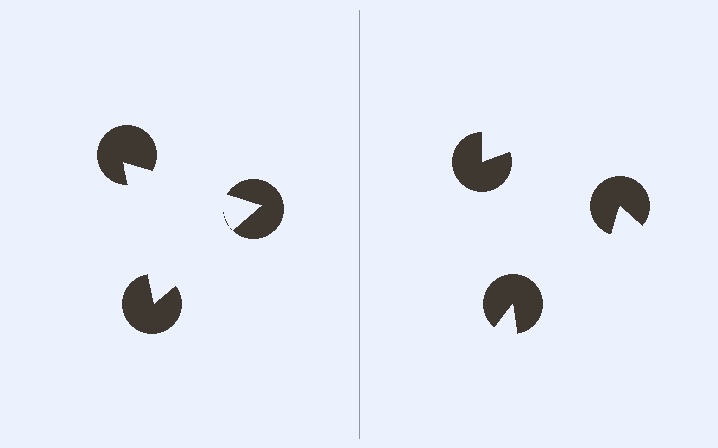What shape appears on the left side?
An illusory triangle.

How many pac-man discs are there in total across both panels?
6 — 3 on each side.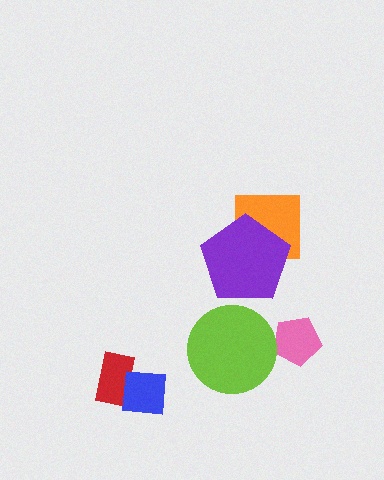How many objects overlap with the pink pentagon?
0 objects overlap with the pink pentagon.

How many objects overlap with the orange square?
1 object overlaps with the orange square.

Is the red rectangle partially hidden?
Yes, it is partially covered by another shape.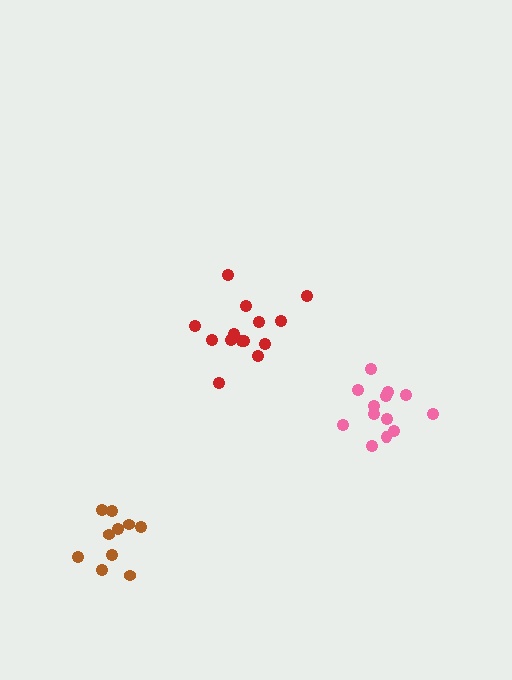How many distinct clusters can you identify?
There are 3 distinct clusters.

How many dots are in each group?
Group 1: 14 dots, Group 2: 13 dots, Group 3: 10 dots (37 total).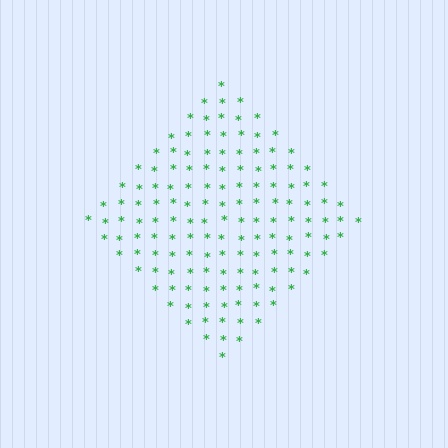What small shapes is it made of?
It is made of small asterisks.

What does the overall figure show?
The overall figure shows a diamond.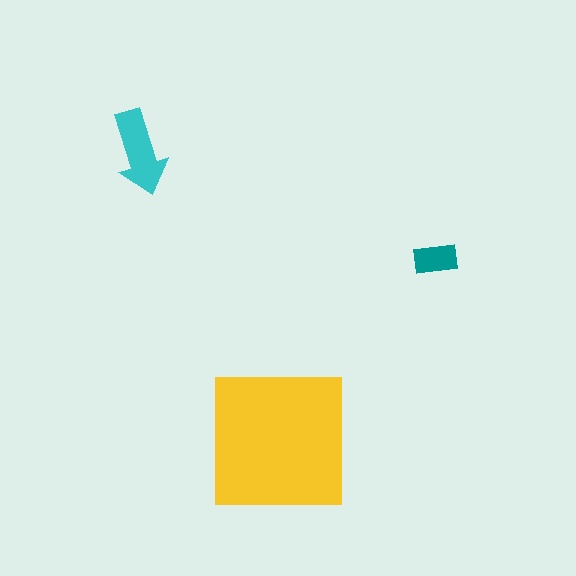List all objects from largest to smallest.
The yellow square, the cyan arrow, the teal rectangle.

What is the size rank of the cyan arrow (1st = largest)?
2nd.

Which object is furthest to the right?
The teal rectangle is rightmost.